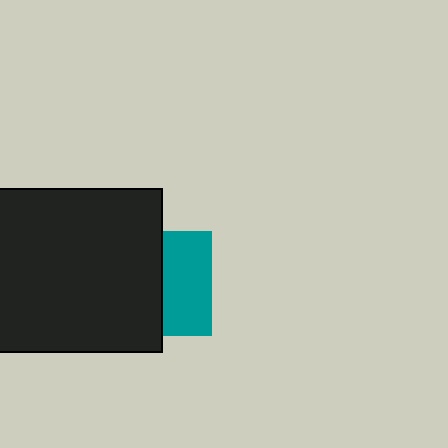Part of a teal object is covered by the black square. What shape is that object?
It is a square.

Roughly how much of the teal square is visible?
About half of it is visible (roughly 46%).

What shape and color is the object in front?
The object in front is a black square.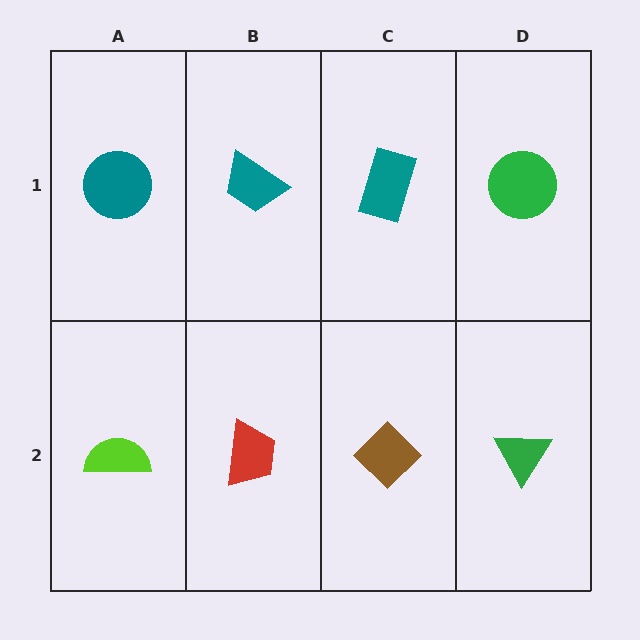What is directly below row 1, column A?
A lime semicircle.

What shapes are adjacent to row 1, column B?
A red trapezoid (row 2, column B), a teal circle (row 1, column A), a teal rectangle (row 1, column C).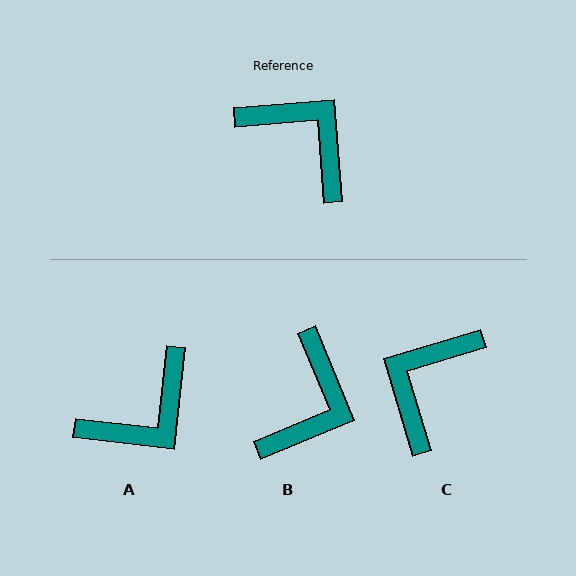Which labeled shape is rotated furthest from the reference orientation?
C, about 102 degrees away.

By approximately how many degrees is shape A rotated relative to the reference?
Approximately 101 degrees clockwise.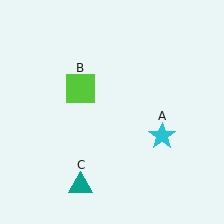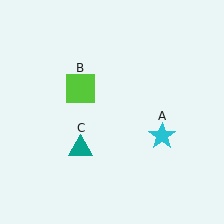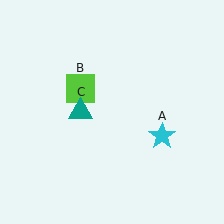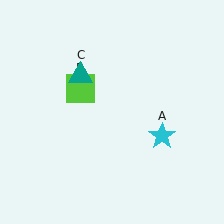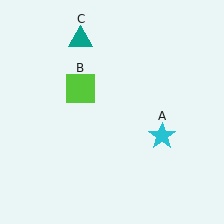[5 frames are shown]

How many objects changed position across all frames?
1 object changed position: teal triangle (object C).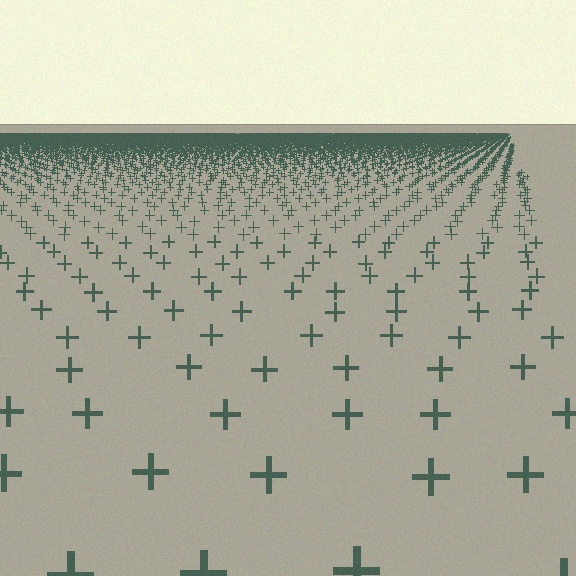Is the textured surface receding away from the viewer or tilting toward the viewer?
The surface is receding away from the viewer. Texture elements get smaller and denser toward the top.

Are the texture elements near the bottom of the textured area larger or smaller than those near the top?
Larger. Near the bottom, elements are closer to the viewer and appear at a bigger on-screen size.